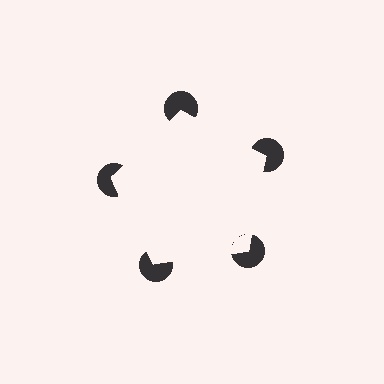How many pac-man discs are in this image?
There are 5 — one at each vertex of the illusory pentagon.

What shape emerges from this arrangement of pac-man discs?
An illusory pentagon — its edges are inferred from the aligned wedge cuts in the pac-man discs, not physically drawn.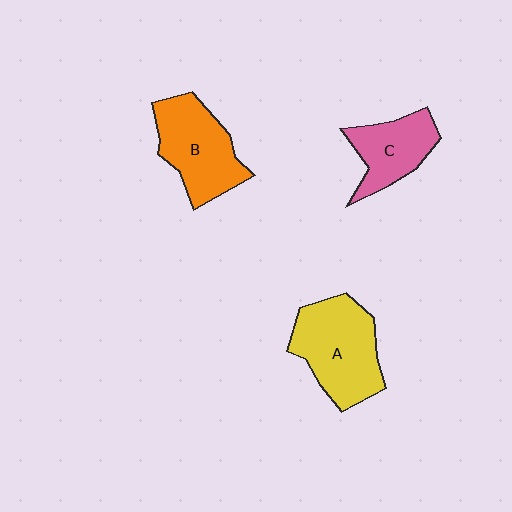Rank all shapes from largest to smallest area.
From largest to smallest: A (yellow), B (orange), C (pink).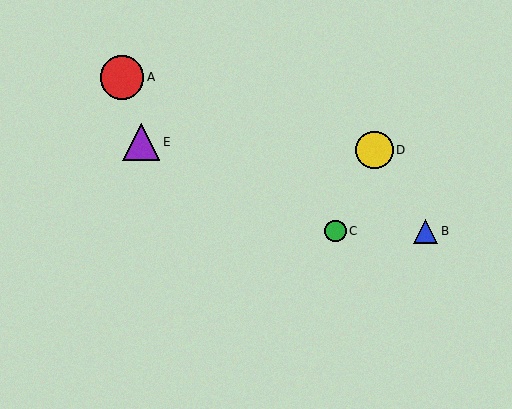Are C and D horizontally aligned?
No, C is at y≈231 and D is at y≈150.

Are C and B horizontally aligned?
Yes, both are at y≈231.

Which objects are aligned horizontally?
Objects B, C are aligned horizontally.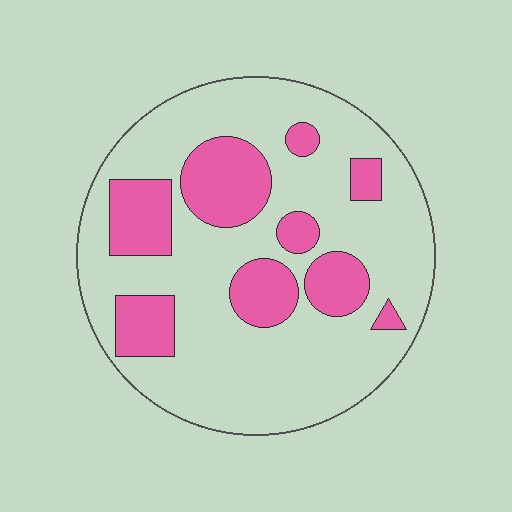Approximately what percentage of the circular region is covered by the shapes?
Approximately 25%.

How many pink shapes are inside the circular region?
9.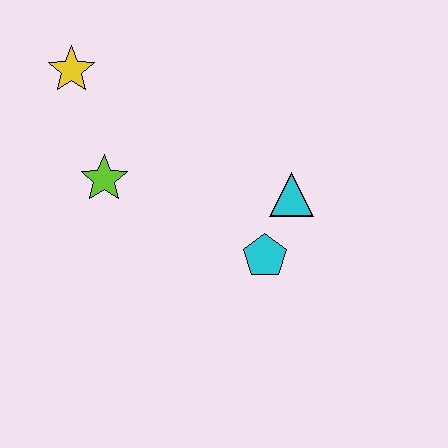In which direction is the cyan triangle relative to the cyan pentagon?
The cyan triangle is above the cyan pentagon.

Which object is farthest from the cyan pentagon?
The yellow star is farthest from the cyan pentagon.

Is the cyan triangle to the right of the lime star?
Yes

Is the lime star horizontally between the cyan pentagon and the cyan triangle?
No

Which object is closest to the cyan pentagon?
The cyan triangle is closest to the cyan pentagon.